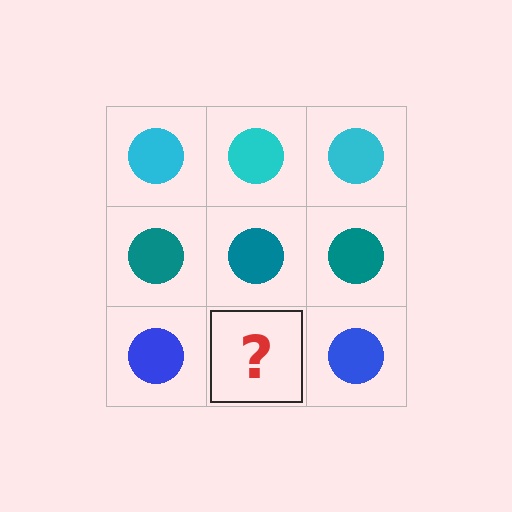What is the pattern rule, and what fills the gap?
The rule is that each row has a consistent color. The gap should be filled with a blue circle.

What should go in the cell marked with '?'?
The missing cell should contain a blue circle.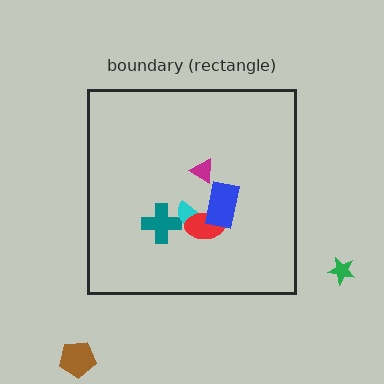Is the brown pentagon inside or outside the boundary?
Outside.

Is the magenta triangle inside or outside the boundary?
Inside.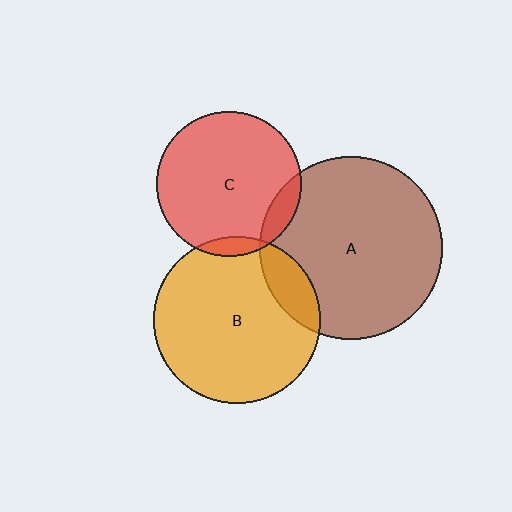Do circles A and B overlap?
Yes.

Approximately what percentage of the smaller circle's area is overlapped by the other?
Approximately 15%.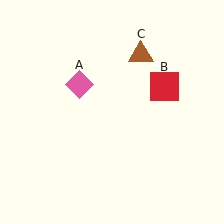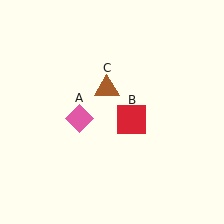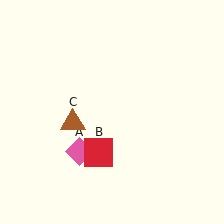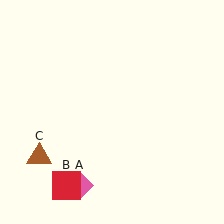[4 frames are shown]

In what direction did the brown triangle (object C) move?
The brown triangle (object C) moved down and to the left.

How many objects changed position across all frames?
3 objects changed position: pink diamond (object A), red square (object B), brown triangle (object C).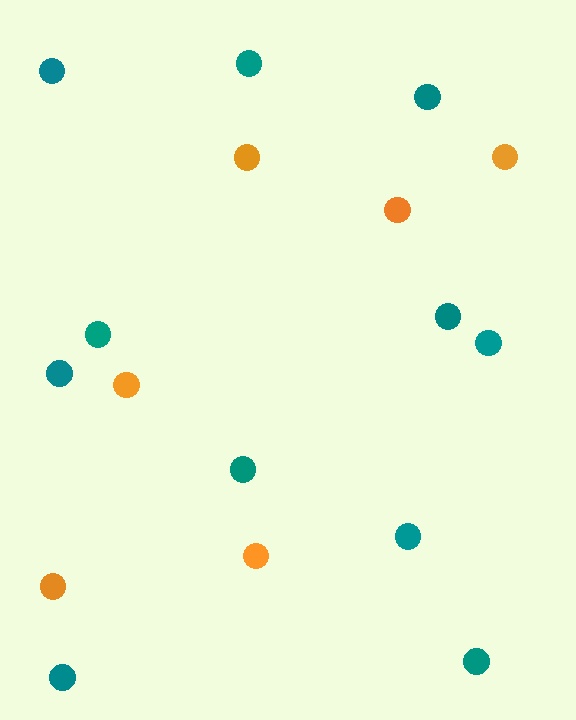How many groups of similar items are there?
There are 2 groups: one group of orange circles (6) and one group of teal circles (11).